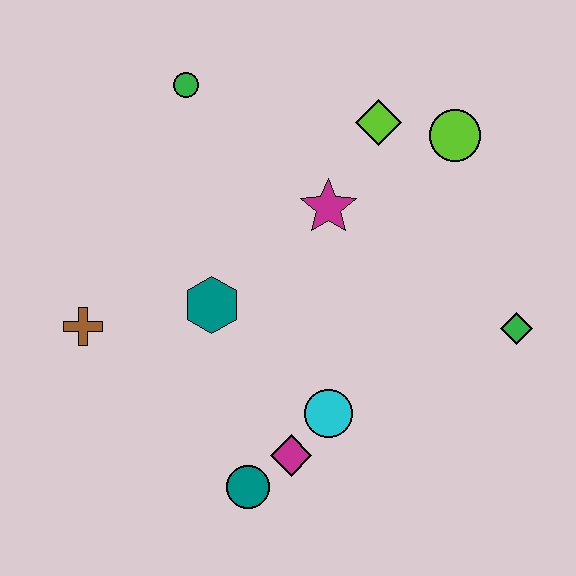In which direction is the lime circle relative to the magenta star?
The lime circle is to the right of the magenta star.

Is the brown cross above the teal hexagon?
No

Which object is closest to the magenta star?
The lime diamond is closest to the magenta star.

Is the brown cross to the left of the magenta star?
Yes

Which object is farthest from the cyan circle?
The green circle is farthest from the cyan circle.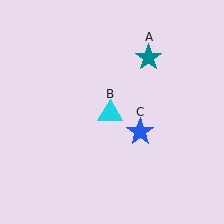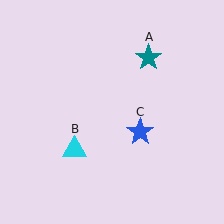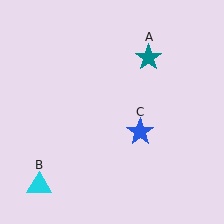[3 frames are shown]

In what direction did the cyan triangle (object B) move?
The cyan triangle (object B) moved down and to the left.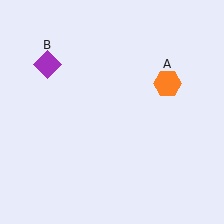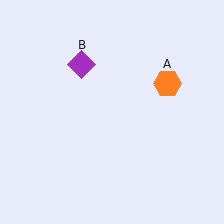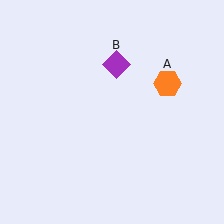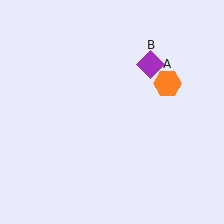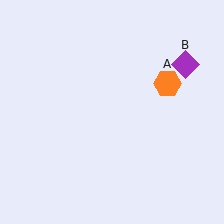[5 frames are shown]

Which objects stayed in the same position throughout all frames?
Orange hexagon (object A) remained stationary.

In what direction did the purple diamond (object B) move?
The purple diamond (object B) moved right.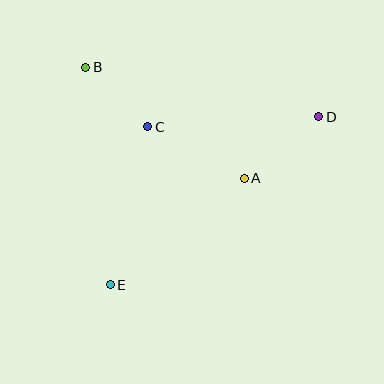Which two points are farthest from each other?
Points D and E are farthest from each other.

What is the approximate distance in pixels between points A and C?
The distance between A and C is approximately 109 pixels.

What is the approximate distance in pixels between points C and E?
The distance between C and E is approximately 163 pixels.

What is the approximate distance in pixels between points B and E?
The distance between B and E is approximately 219 pixels.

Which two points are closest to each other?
Points B and C are closest to each other.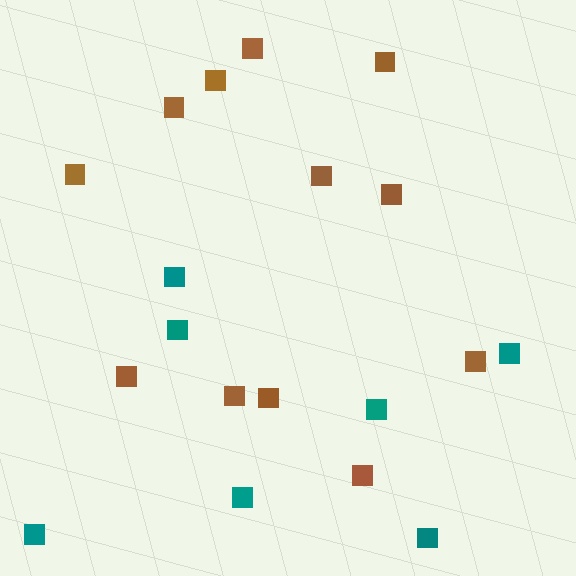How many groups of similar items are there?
There are 2 groups: one group of brown squares (12) and one group of teal squares (7).